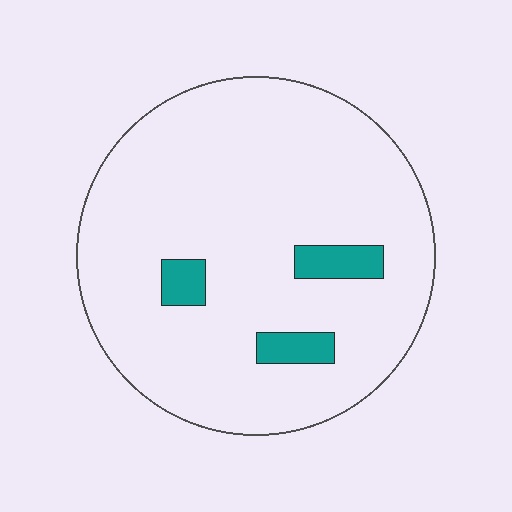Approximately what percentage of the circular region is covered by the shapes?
Approximately 10%.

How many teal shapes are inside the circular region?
3.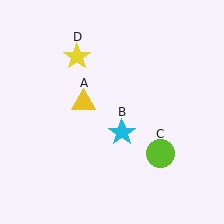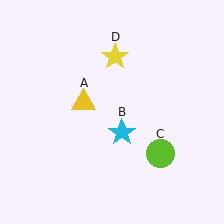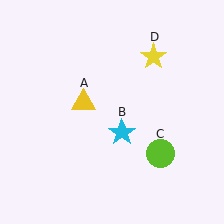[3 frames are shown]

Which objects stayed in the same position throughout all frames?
Yellow triangle (object A) and cyan star (object B) and lime circle (object C) remained stationary.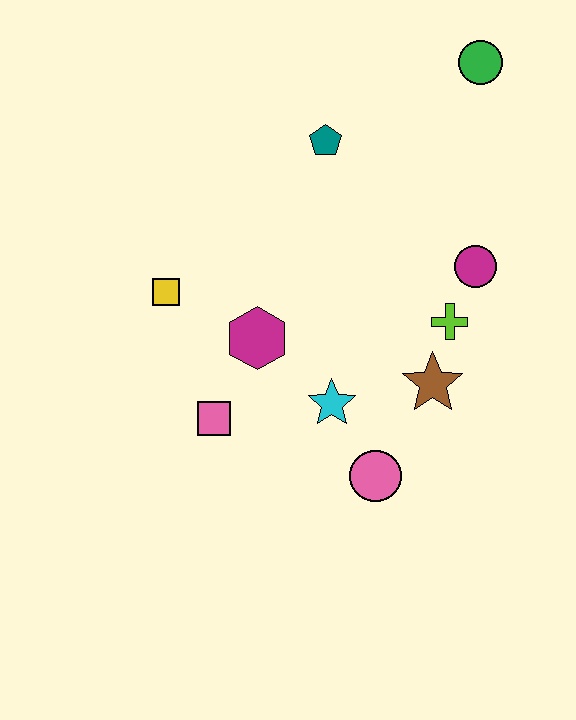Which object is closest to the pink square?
The magenta hexagon is closest to the pink square.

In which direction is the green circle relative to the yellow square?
The green circle is to the right of the yellow square.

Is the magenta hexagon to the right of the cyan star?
No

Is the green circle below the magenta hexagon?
No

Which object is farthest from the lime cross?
The yellow square is farthest from the lime cross.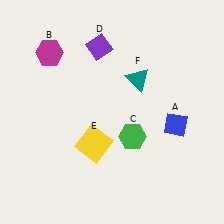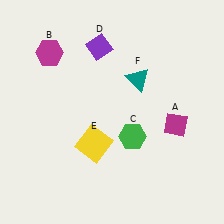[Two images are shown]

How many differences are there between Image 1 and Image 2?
There is 1 difference between the two images.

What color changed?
The diamond (A) changed from blue in Image 1 to magenta in Image 2.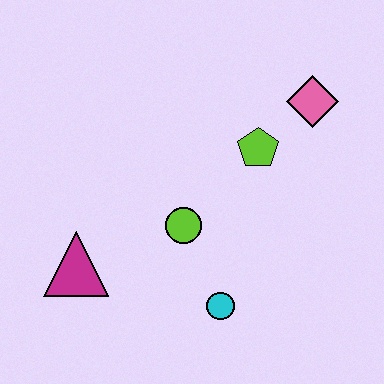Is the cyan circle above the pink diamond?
No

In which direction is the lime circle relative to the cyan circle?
The lime circle is above the cyan circle.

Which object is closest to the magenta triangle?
The lime circle is closest to the magenta triangle.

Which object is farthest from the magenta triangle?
The pink diamond is farthest from the magenta triangle.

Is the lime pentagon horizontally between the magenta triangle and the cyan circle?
No